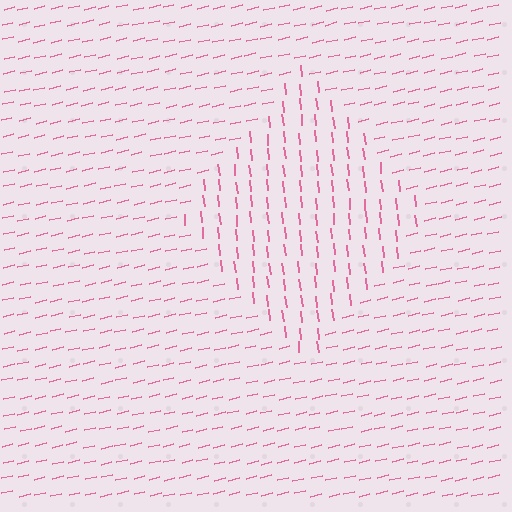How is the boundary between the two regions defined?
The boundary is defined purely by a change in line orientation (approximately 82 degrees difference). All lines are the same color and thickness.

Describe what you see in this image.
The image is filled with small pink line segments. A diamond region in the image has lines oriented differently from the surrounding lines, creating a visible texture boundary.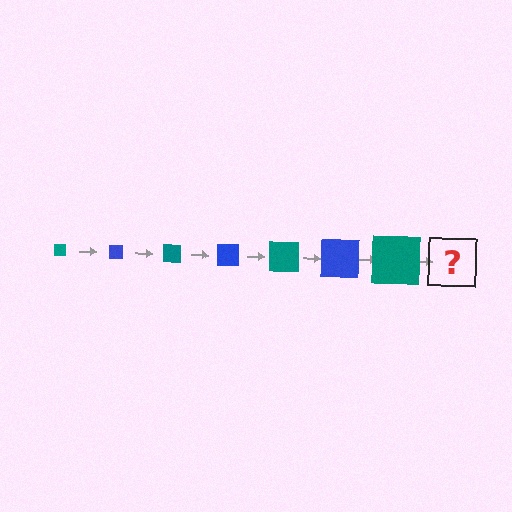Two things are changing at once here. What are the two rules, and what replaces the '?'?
The two rules are that the square grows larger each step and the color cycles through teal and blue. The '?' should be a blue square, larger than the previous one.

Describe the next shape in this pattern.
It should be a blue square, larger than the previous one.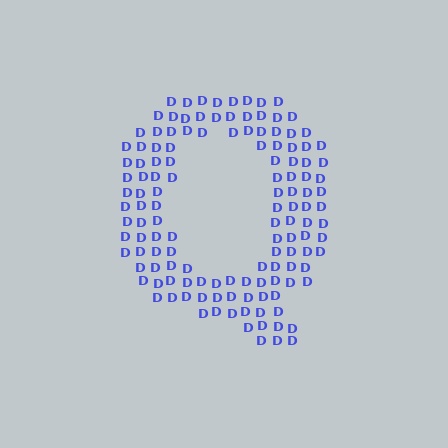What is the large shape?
The large shape is the letter Q.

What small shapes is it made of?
It is made of small letter D's.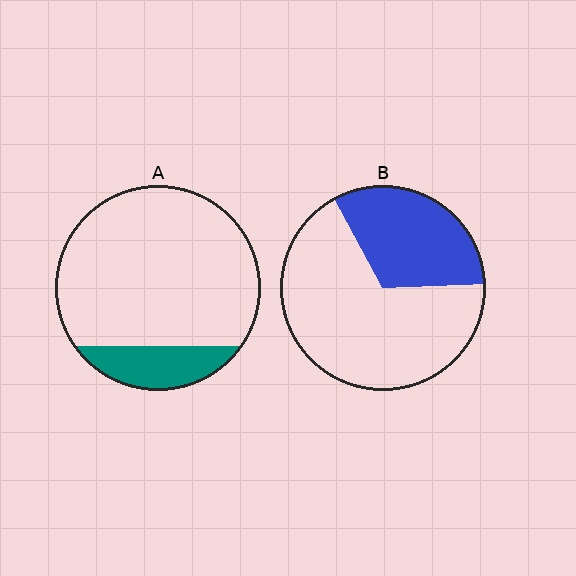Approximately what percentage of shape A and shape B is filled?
A is approximately 15% and B is approximately 30%.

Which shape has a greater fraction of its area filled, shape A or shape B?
Shape B.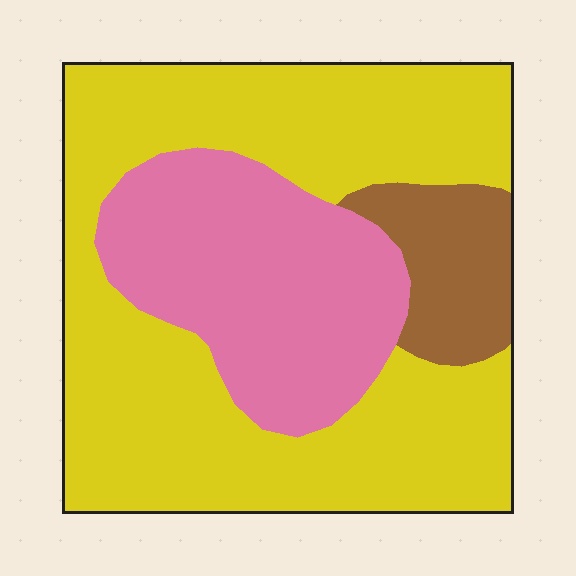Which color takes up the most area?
Yellow, at roughly 60%.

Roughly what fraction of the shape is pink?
Pink covers about 30% of the shape.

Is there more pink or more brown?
Pink.